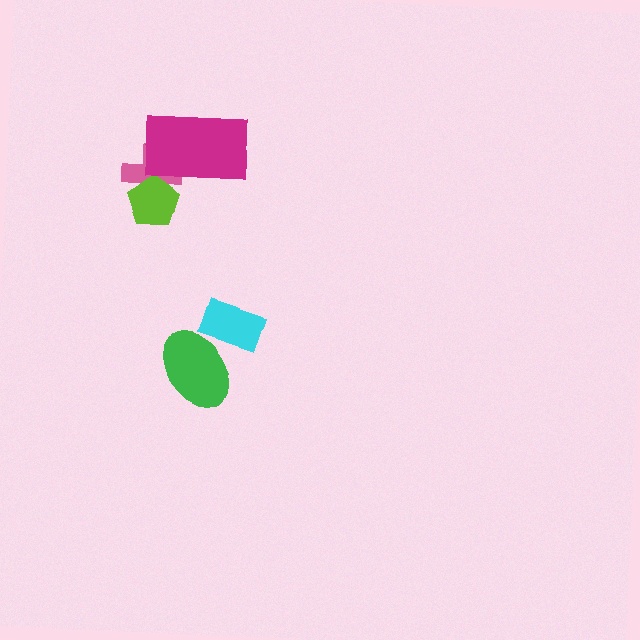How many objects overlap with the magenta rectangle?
2 objects overlap with the magenta rectangle.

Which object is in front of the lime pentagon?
The magenta rectangle is in front of the lime pentagon.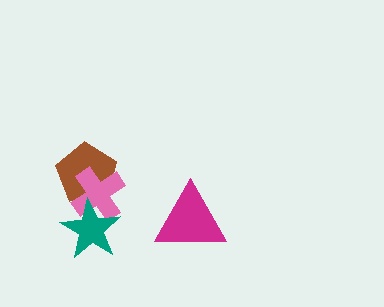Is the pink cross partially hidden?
Yes, it is partially covered by another shape.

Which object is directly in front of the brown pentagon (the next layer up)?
The pink cross is directly in front of the brown pentagon.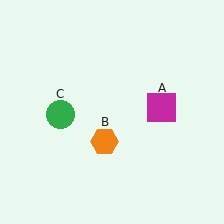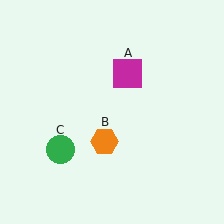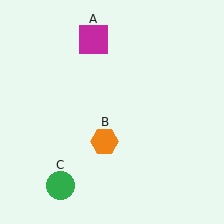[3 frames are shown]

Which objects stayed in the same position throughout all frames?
Orange hexagon (object B) remained stationary.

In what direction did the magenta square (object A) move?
The magenta square (object A) moved up and to the left.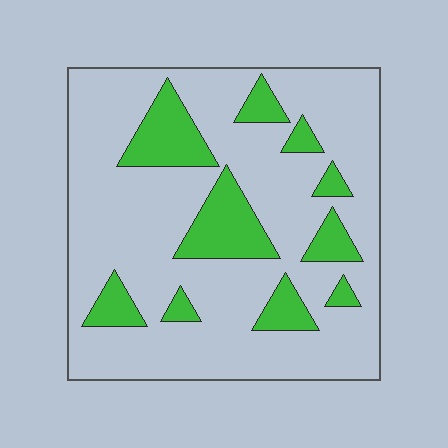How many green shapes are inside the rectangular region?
10.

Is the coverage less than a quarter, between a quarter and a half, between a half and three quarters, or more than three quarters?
Less than a quarter.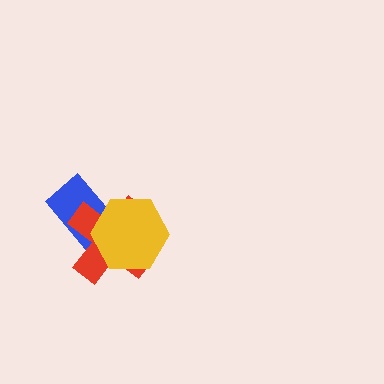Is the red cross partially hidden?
Yes, it is partially covered by another shape.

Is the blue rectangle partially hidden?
Yes, it is partially covered by another shape.